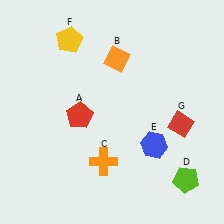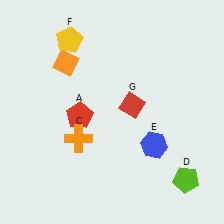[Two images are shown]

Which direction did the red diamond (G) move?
The red diamond (G) moved left.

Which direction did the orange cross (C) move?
The orange cross (C) moved left.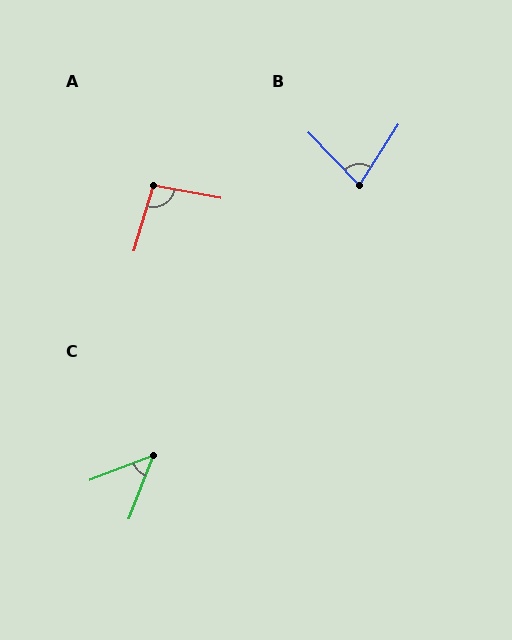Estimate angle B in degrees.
Approximately 77 degrees.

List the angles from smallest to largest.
C (48°), B (77°), A (96°).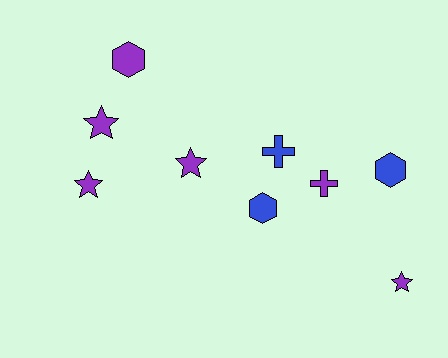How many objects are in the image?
There are 9 objects.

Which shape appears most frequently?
Star, with 4 objects.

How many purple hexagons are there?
There is 1 purple hexagon.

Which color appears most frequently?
Purple, with 6 objects.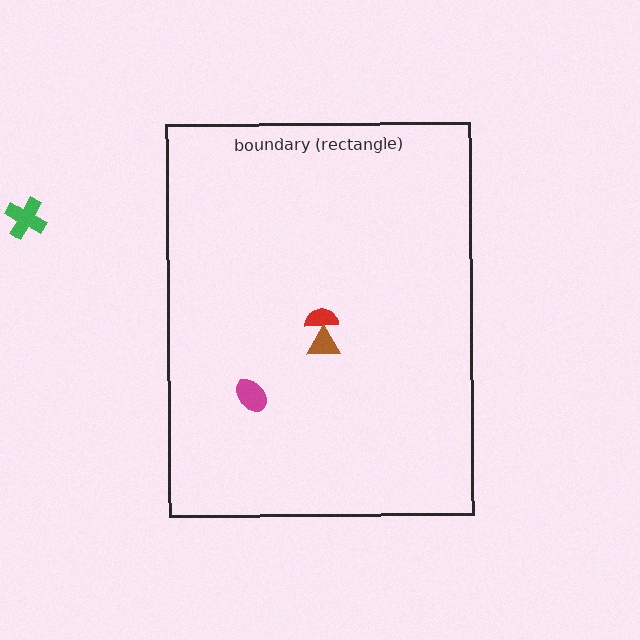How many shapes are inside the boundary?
3 inside, 1 outside.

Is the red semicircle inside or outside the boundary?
Inside.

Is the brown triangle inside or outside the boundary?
Inside.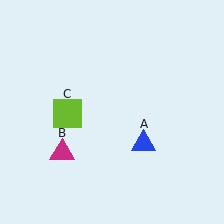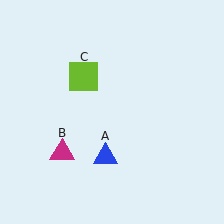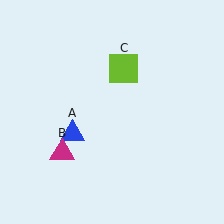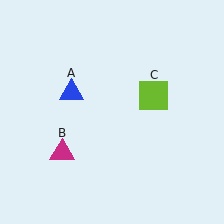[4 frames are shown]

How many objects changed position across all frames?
2 objects changed position: blue triangle (object A), lime square (object C).